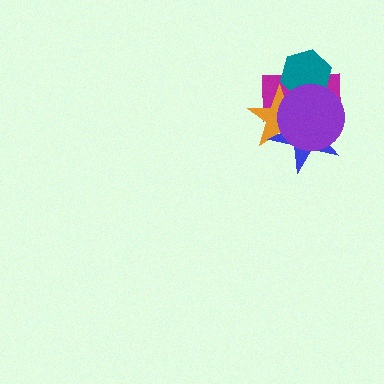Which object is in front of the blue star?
The purple circle is in front of the blue star.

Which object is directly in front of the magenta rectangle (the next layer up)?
The teal hexagon is directly in front of the magenta rectangle.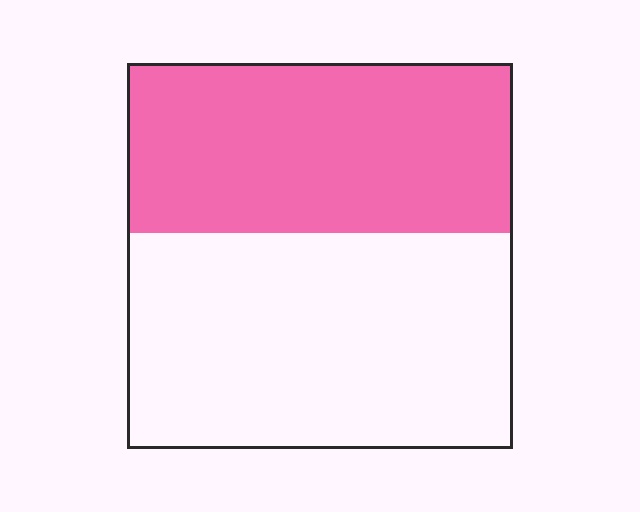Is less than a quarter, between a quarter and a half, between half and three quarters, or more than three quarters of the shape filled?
Between a quarter and a half.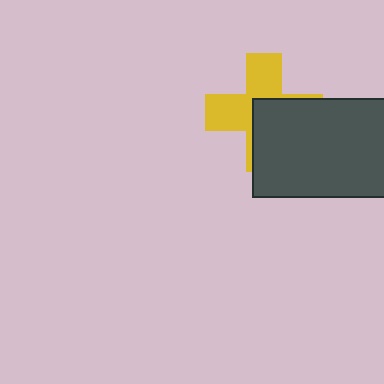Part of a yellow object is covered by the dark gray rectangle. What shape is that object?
It is a cross.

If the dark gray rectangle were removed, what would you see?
You would see the complete yellow cross.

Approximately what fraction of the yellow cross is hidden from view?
Roughly 50% of the yellow cross is hidden behind the dark gray rectangle.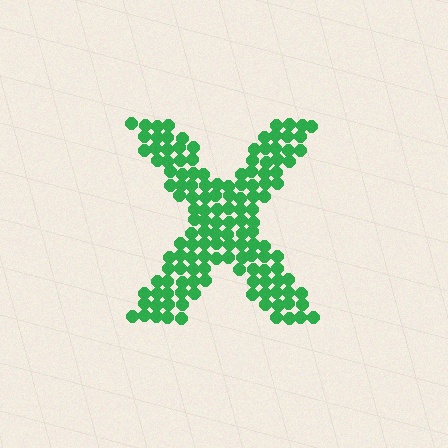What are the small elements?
The small elements are circles.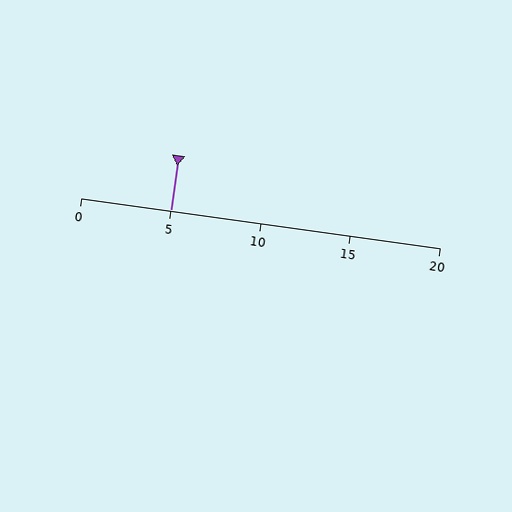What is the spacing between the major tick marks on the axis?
The major ticks are spaced 5 apart.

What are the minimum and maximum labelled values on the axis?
The axis runs from 0 to 20.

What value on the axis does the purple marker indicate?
The marker indicates approximately 5.